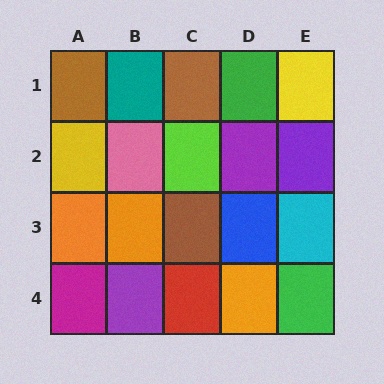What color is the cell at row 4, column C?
Red.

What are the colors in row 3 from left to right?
Orange, orange, brown, blue, cyan.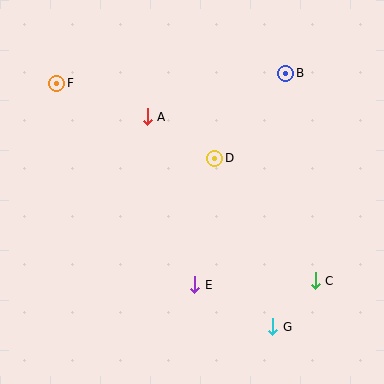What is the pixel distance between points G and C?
The distance between G and C is 63 pixels.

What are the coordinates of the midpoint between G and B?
The midpoint between G and B is at (279, 200).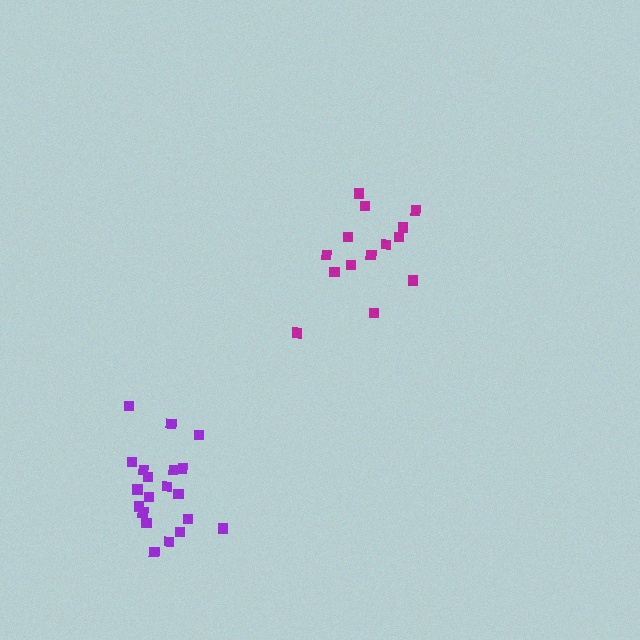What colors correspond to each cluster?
The clusters are colored: magenta, purple.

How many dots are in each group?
Group 1: 14 dots, Group 2: 20 dots (34 total).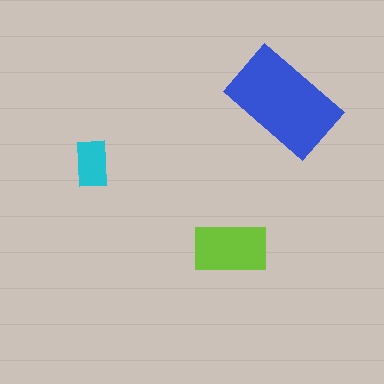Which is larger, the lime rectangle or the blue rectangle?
The blue one.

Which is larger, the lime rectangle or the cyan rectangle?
The lime one.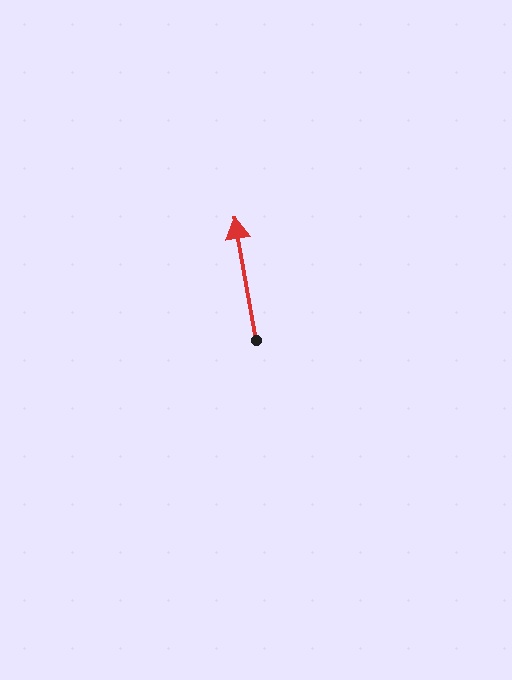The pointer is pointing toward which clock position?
Roughly 12 o'clock.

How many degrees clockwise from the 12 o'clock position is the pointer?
Approximately 350 degrees.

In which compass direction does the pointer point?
North.